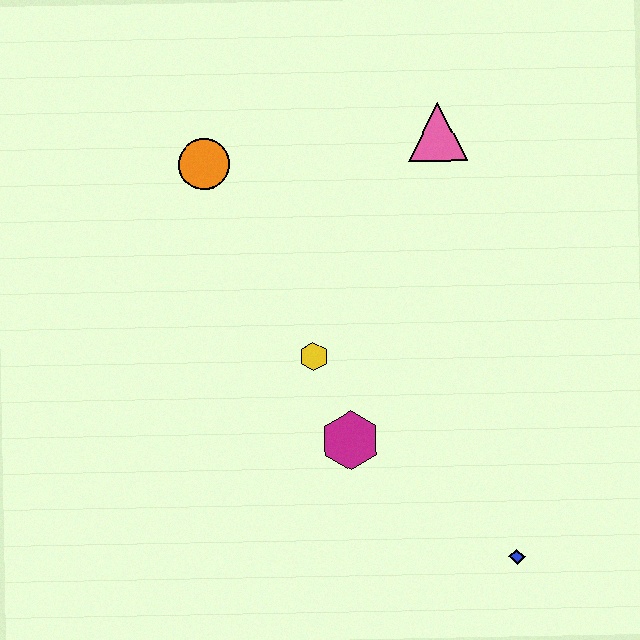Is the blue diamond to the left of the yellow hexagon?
No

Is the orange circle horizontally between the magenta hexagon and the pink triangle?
No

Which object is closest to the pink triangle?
The orange circle is closest to the pink triangle.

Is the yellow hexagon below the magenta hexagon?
No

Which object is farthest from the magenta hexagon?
The pink triangle is farthest from the magenta hexagon.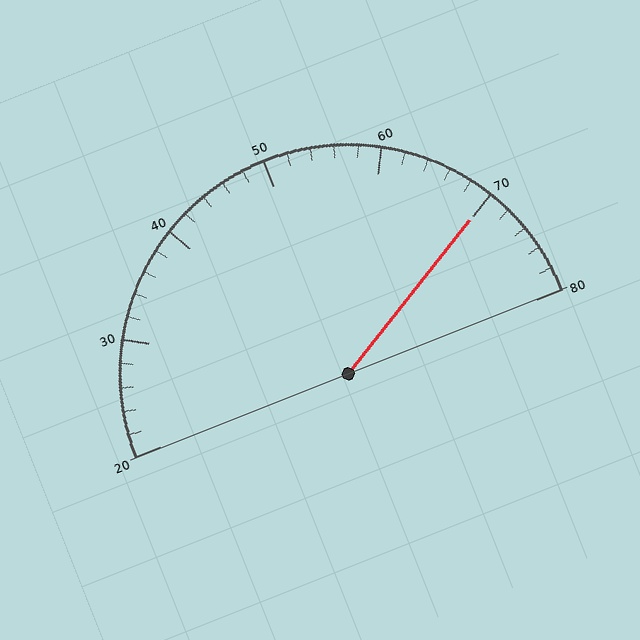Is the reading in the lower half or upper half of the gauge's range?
The reading is in the upper half of the range (20 to 80).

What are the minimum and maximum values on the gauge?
The gauge ranges from 20 to 80.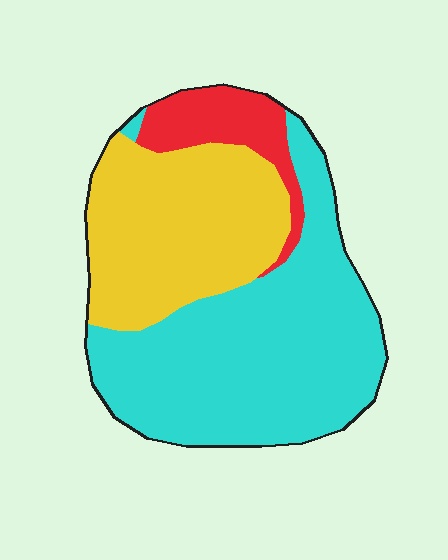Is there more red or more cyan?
Cyan.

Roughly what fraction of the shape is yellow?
Yellow takes up about one third (1/3) of the shape.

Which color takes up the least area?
Red, at roughly 10%.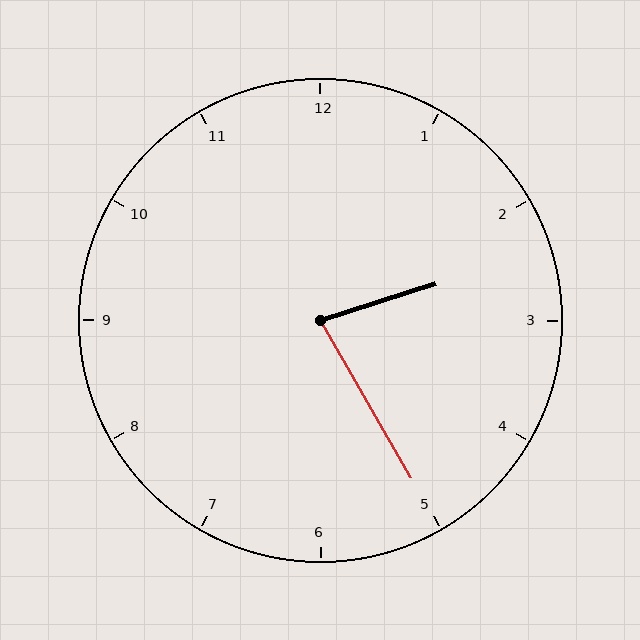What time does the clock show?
2:25.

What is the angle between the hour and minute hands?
Approximately 78 degrees.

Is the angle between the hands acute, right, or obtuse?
It is acute.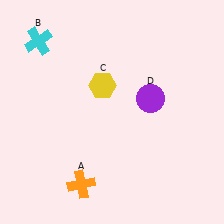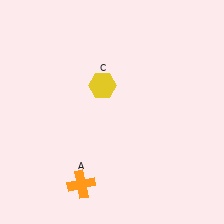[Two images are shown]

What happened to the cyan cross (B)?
The cyan cross (B) was removed in Image 2. It was in the top-left area of Image 1.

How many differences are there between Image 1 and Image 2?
There are 2 differences between the two images.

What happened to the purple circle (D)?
The purple circle (D) was removed in Image 2. It was in the top-right area of Image 1.